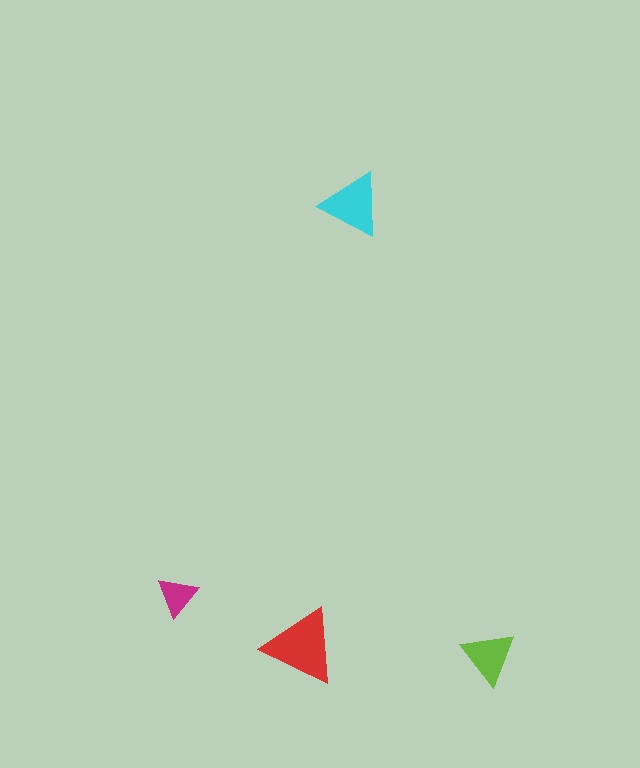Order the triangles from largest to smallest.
the red one, the cyan one, the lime one, the magenta one.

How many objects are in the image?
There are 4 objects in the image.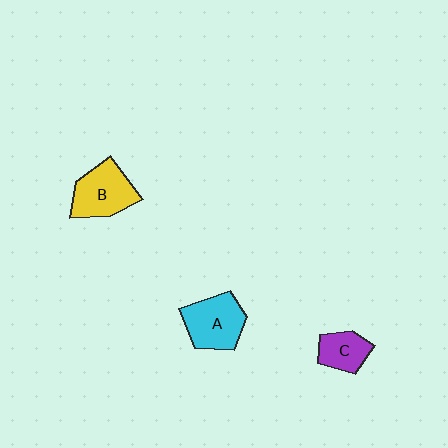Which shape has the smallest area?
Shape C (purple).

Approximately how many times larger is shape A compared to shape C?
Approximately 1.6 times.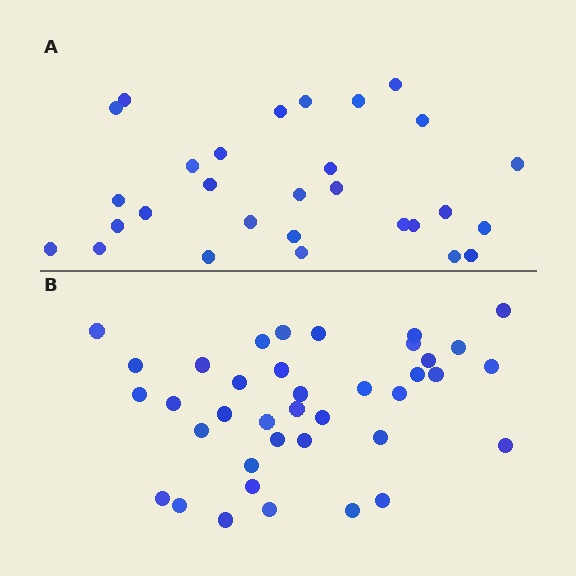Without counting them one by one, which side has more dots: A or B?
Region B (the bottom region) has more dots.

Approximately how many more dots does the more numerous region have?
Region B has roughly 8 or so more dots than region A.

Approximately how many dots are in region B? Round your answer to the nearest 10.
About 40 dots. (The exact count is 38, which rounds to 40.)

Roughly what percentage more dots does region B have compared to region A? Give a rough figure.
About 30% more.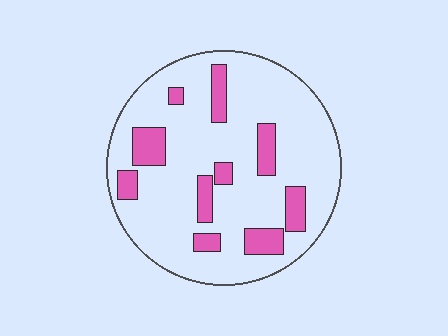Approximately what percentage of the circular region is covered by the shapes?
Approximately 20%.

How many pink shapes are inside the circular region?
10.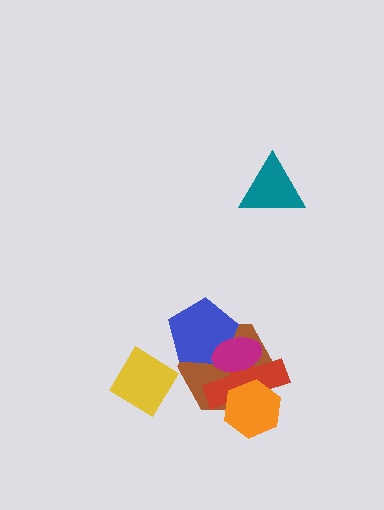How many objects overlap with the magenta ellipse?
3 objects overlap with the magenta ellipse.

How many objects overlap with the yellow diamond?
0 objects overlap with the yellow diamond.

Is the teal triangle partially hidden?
No, no other shape covers it.